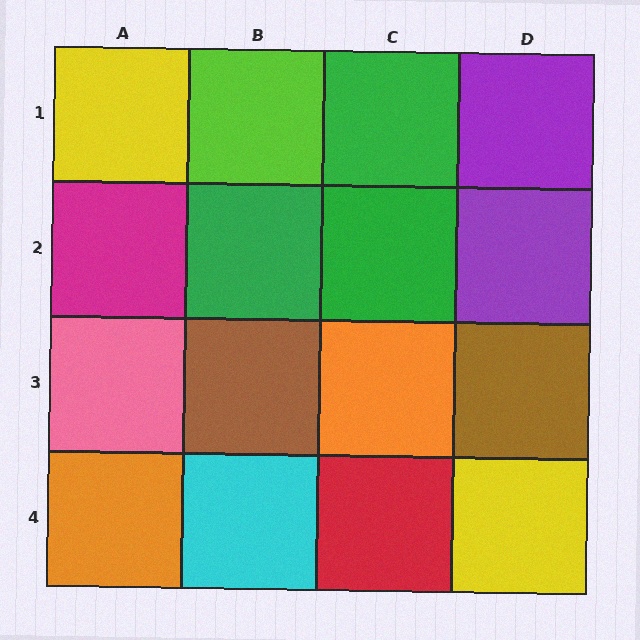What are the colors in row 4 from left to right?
Orange, cyan, red, yellow.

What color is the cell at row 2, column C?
Green.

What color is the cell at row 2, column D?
Purple.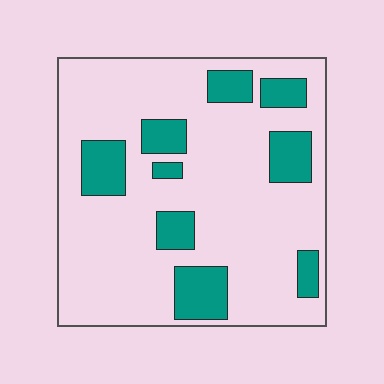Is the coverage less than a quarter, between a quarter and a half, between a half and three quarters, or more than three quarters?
Less than a quarter.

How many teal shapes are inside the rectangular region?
9.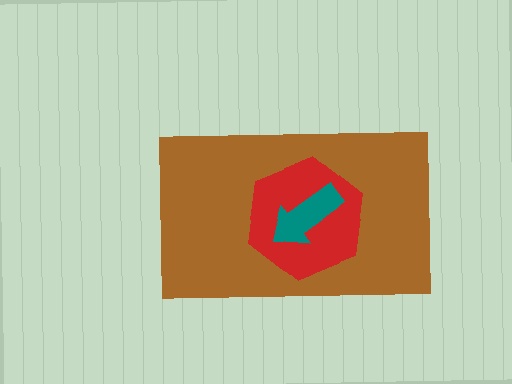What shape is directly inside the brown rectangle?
The red hexagon.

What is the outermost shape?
The brown rectangle.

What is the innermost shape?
The teal arrow.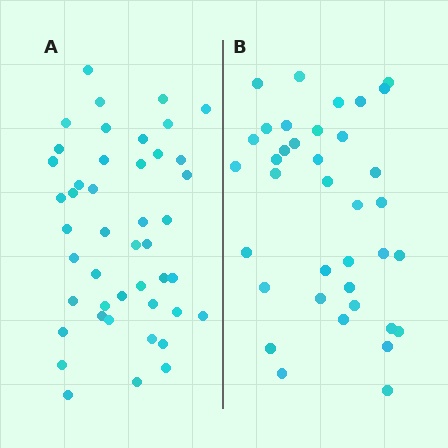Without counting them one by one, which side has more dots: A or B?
Region A (the left region) has more dots.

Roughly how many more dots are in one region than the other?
Region A has roughly 8 or so more dots than region B.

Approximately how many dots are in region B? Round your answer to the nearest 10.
About 40 dots. (The exact count is 37, which rounds to 40.)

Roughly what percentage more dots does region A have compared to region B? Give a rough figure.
About 20% more.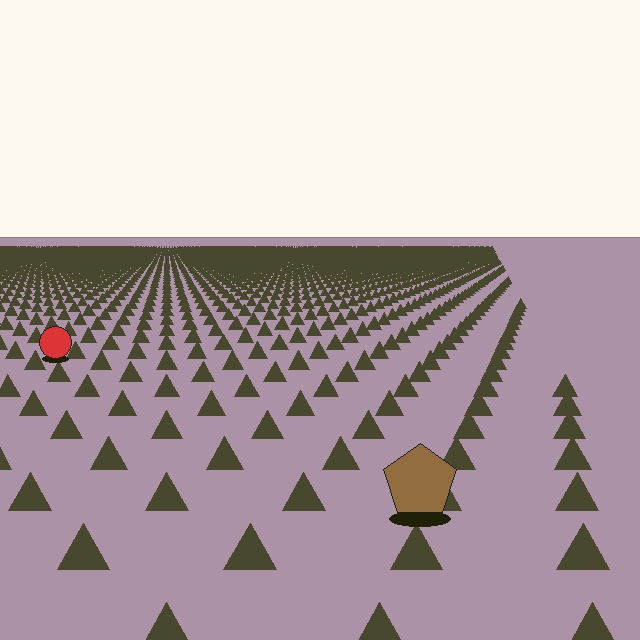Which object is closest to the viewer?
The brown pentagon is closest. The texture marks near it are larger and more spread out.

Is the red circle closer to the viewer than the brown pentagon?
No. The brown pentagon is closer — you can tell from the texture gradient: the ground texture is coarser near it.